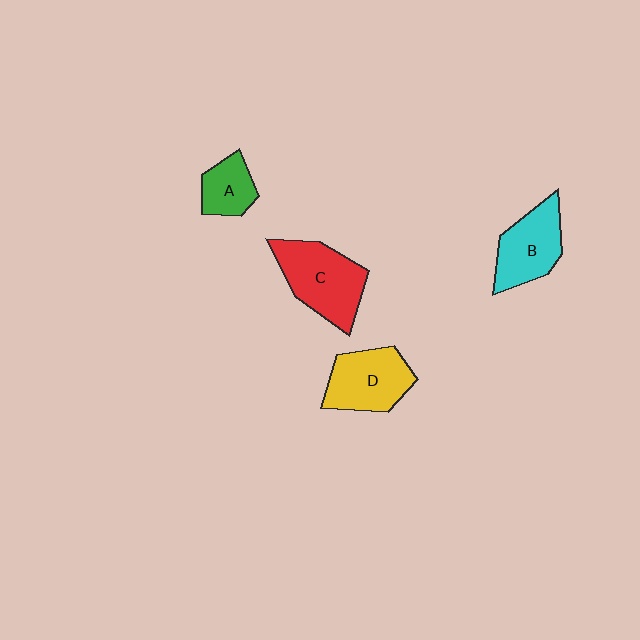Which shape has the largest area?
Shape C (red).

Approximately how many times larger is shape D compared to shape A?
Approximately 1.7 times.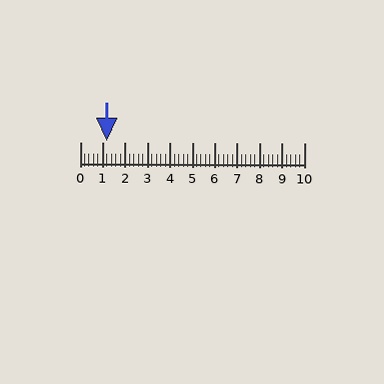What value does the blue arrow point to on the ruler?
The blue arrow points to approximately 1.2.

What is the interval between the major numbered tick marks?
The major tick marks are spaced 1 units apart.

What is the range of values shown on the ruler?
The ruler shows values from 0 to 10.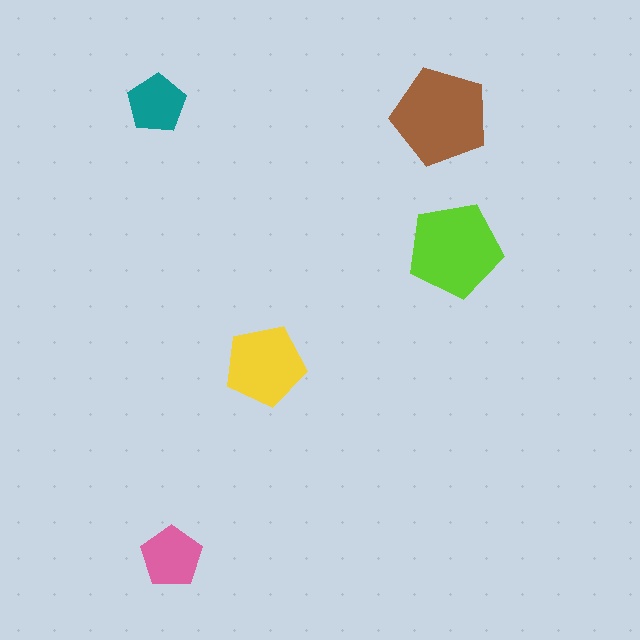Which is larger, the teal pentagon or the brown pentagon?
The brown one.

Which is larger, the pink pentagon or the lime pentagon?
The lime one.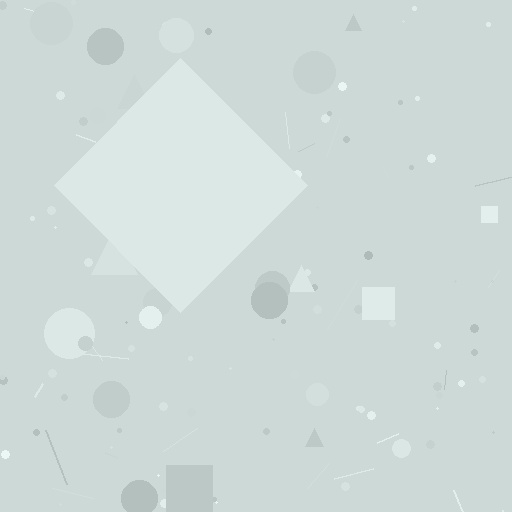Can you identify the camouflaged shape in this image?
The camouflaged shape is a diamond.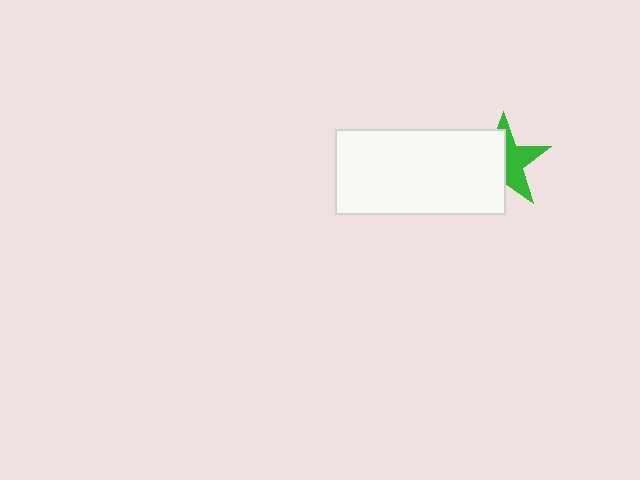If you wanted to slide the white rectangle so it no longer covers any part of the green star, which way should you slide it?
Slide it left — that is the most direct way to separate the two shapes.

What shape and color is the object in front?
The object in front is a white rectangle.